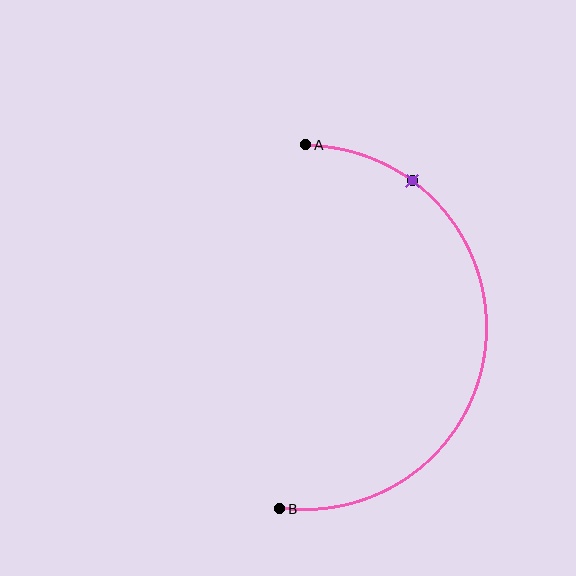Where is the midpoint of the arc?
The arc midpoint is the point on the curve farthest from the straight line joining A and B. It sits to the right of that line.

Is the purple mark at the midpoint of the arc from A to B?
No. The purple mark lies on the arc but is closer to endpoint A. The arc midpoint would be at the point on the curve equidistant along the arc from both A and B.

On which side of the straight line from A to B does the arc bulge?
The arc bulges to the right of the straight line connecting A and B.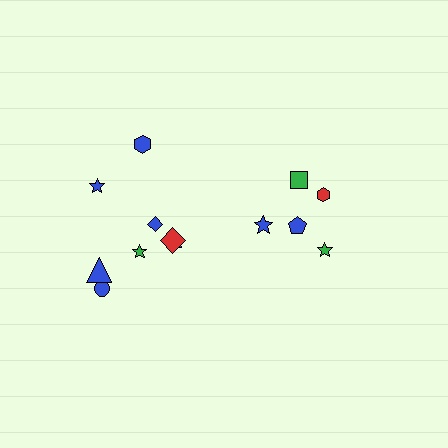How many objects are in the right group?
There are 5 objects.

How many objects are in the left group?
There are 8 objects.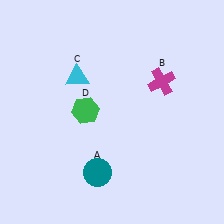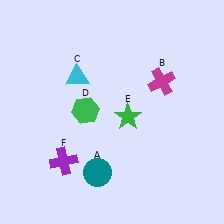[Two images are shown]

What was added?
A green star (E), a purple cross (F) were added in Image 2.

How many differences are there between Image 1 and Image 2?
There are 2 differences between the two images.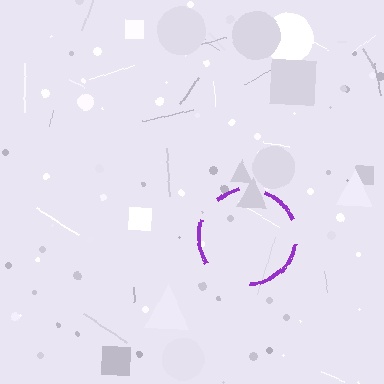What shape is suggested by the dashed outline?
The dashed outline suggests a circle.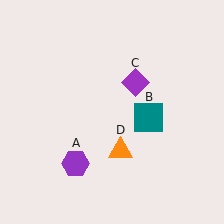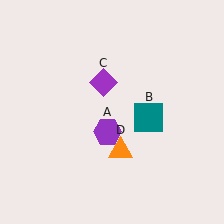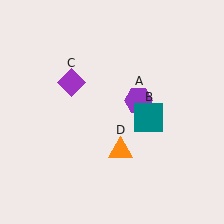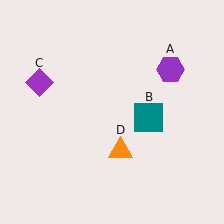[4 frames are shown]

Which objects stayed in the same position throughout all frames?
Teal square (object B) and orange triangle (object D) remained stationary.